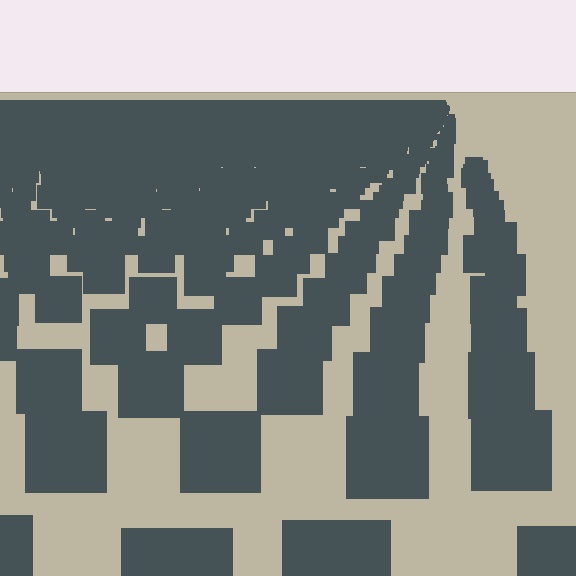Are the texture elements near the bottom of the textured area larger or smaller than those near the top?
Larger. Near the bottom, elements are closer to the viewer and appear at a bigger on-screen size.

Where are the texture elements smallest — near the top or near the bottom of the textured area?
Near the top.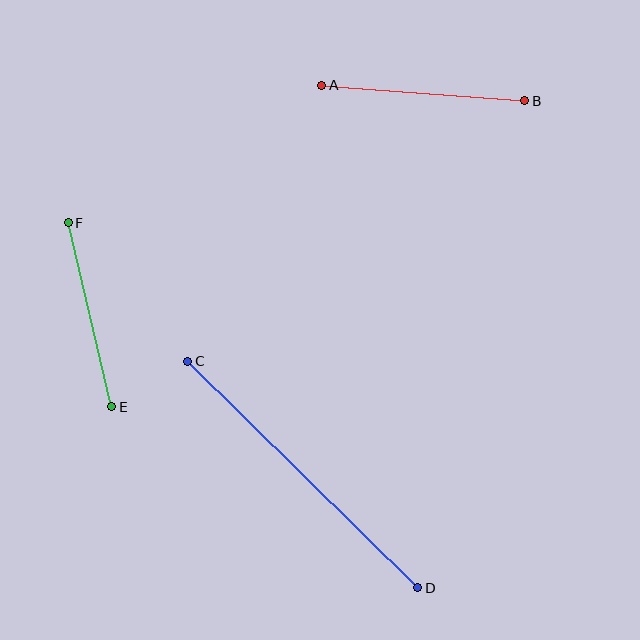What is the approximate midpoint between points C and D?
The midpoint is at approximately (303, 474) pixels.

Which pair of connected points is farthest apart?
Points C and D are farthest apart.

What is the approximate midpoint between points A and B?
The midpoint is at approximately (423, 93) pixels.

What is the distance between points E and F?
The distance is approximately 189 pixels.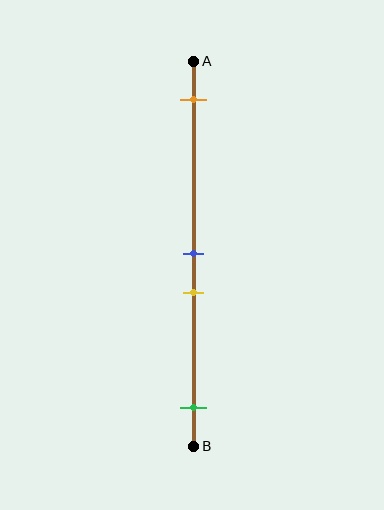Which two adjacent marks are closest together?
The blue and yellow marks are the closest adjacent pair.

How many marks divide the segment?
There are 4 marks dividing the segment.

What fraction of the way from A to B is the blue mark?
The blue mark is approximately 50% (0.5) of the way from A to B.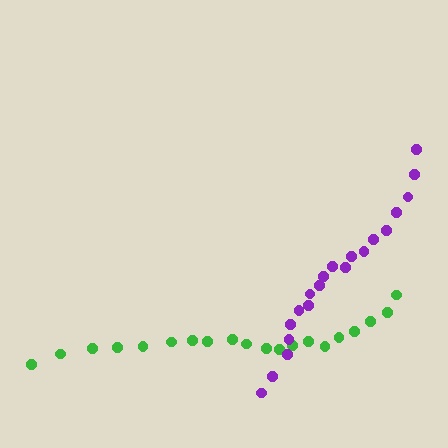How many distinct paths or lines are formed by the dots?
There are 2 distinct paths.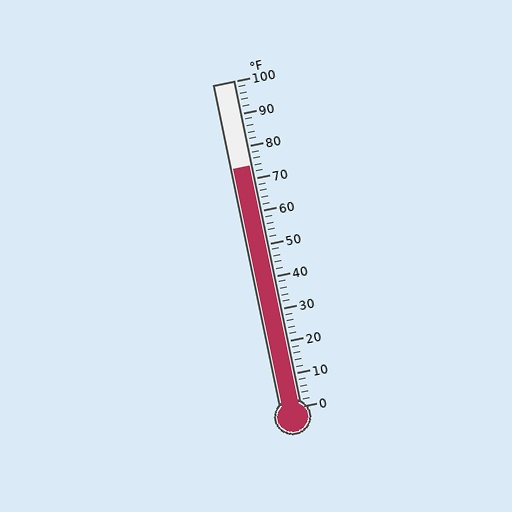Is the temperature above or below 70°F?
The temperature is above 70°F.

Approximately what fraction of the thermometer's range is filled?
The thermometer is filled to approximately 75% of its range.